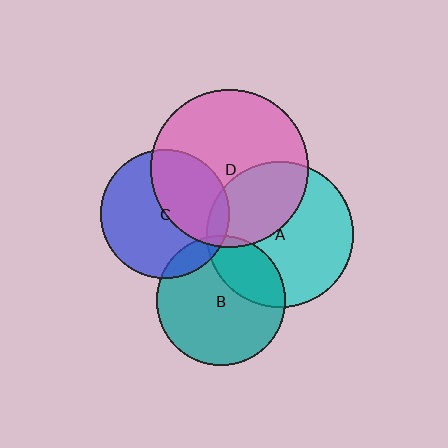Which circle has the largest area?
Circle D (pink).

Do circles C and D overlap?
Yes.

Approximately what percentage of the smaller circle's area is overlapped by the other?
Approximately 40%.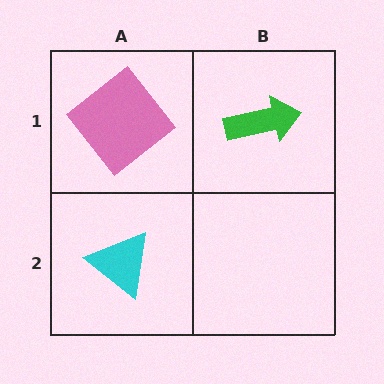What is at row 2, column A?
A cyan triangle.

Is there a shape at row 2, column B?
No, that cell is empty.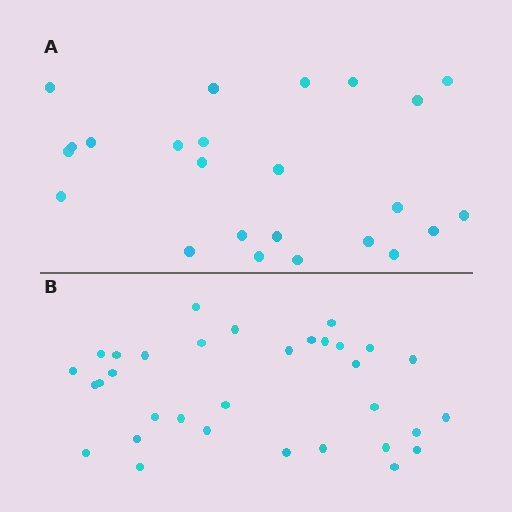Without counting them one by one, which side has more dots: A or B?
Region B (the bottom region) has more dots.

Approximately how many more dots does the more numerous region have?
Region B has roughly 8 or so more dots than region A.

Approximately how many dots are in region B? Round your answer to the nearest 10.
About 30 dots. (The exact count is 33, which rounds to 30.)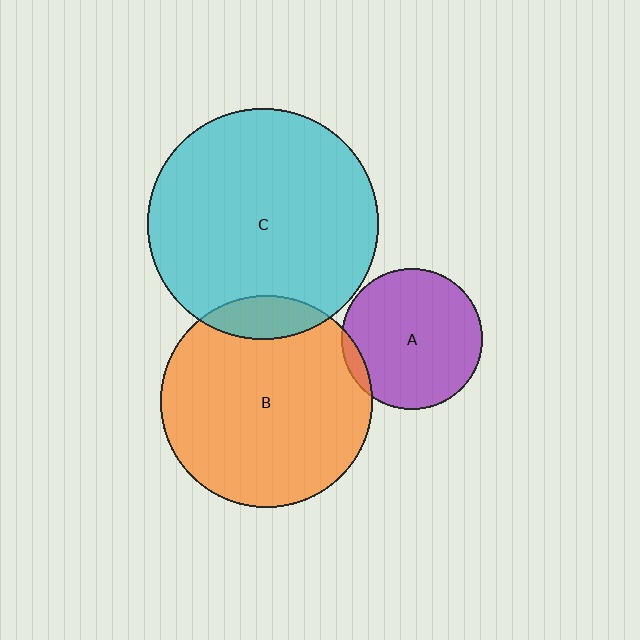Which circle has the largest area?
Circle C (cyan).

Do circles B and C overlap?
Yes.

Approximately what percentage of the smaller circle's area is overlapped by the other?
Approximately 10%.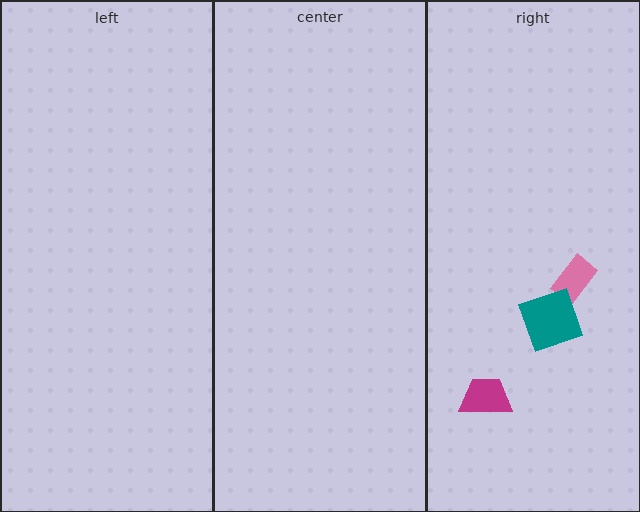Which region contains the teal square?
The right region.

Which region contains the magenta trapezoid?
The right region.